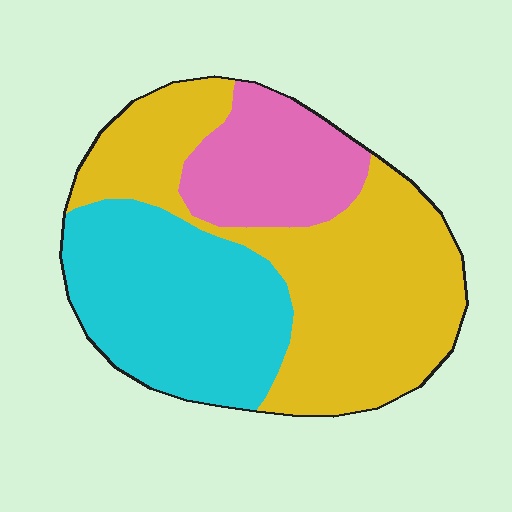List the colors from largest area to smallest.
From largest to smallest: yellow, cyan, pink.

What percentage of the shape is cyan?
Cyan covers 34% of the shape.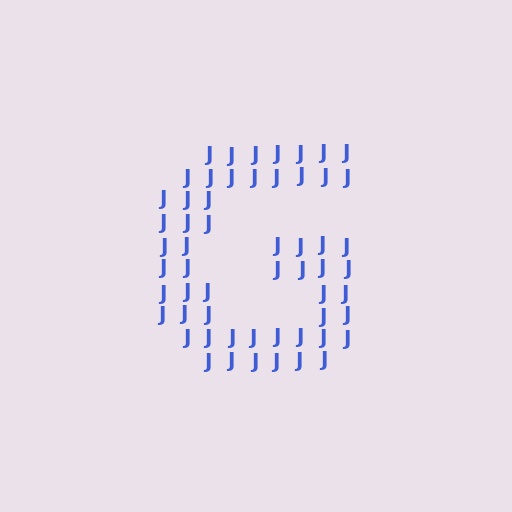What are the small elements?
The small elements are letter J's.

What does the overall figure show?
The overall figure shows the letter G.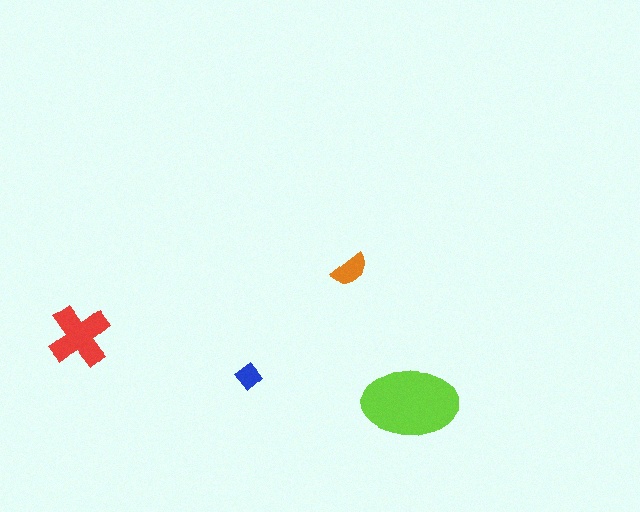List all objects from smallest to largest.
The blue diamond, the orange semicircle, the red cross, the lime ellipse.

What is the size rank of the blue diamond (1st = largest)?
4th.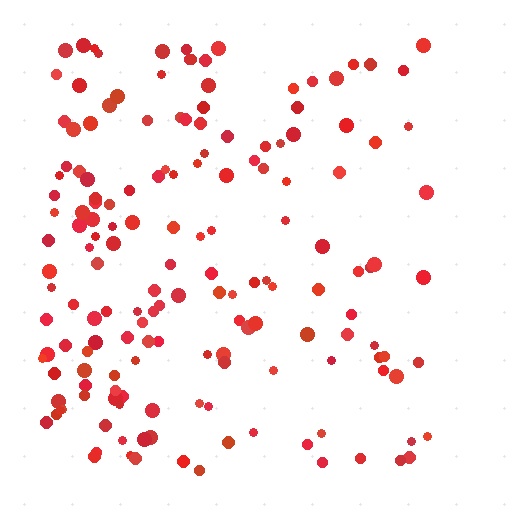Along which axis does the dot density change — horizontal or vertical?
Horizontal.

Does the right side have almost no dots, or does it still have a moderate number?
Still a moderate number, just noticeably fewer than the left.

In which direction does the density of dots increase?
From right to left, with the left side densest.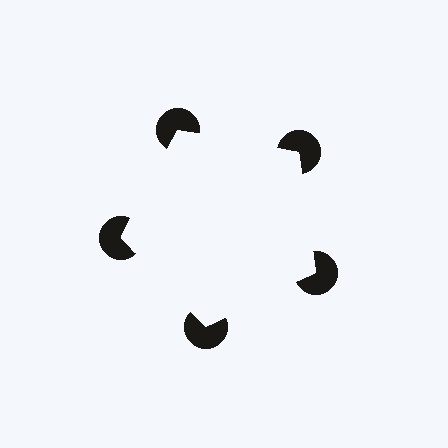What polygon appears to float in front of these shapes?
An illusory pentagon — its edges are inferred from the aligned wedge cuts in the pac-man discs, not physically drawn.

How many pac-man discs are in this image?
There are 5 — one at each vertex of the illusory pentagon.